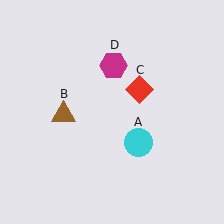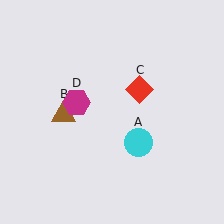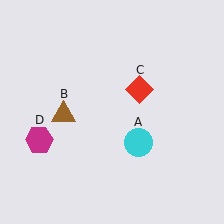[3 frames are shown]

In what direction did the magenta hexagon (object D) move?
The magenta hexagon (object D) moved down and to the left.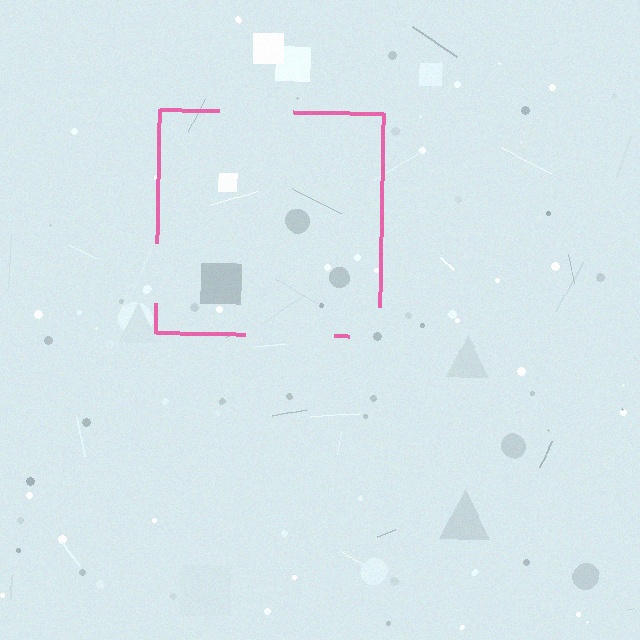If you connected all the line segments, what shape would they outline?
They would outline a square.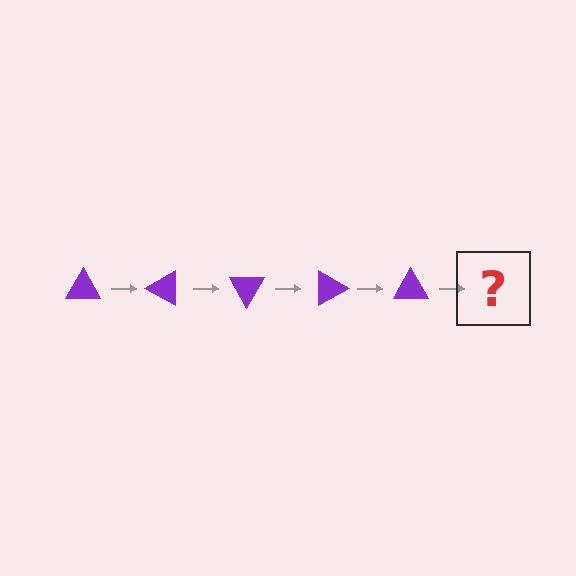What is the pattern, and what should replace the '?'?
The pattern is that the triangle rotates 30 degrees each step. The '?' should be a purple triangle rotated 150 degrees.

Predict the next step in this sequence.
The next step is a purple triangle rotated 150 degrees.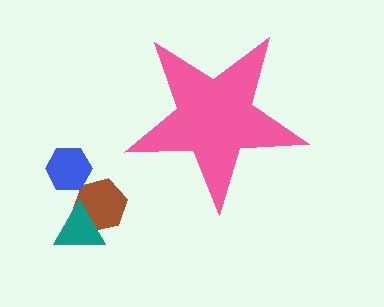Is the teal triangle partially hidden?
No, the teal triangle is fully visible.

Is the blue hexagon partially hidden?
No, the blue hexagon is fully visible.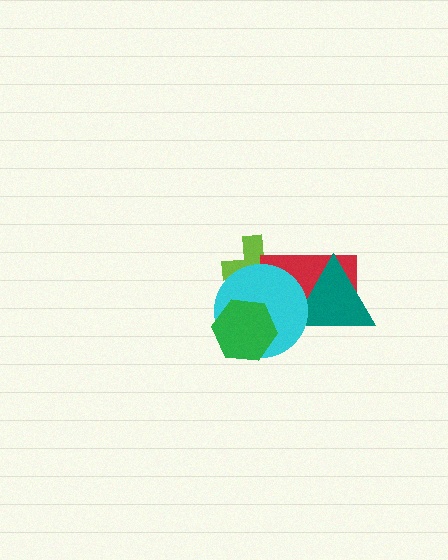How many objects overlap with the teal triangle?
2 objects overlap with the teal triangle.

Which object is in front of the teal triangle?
The cyan circle is in front of the teal triangle.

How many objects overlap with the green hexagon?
1 object overlaps with the green hexagon.